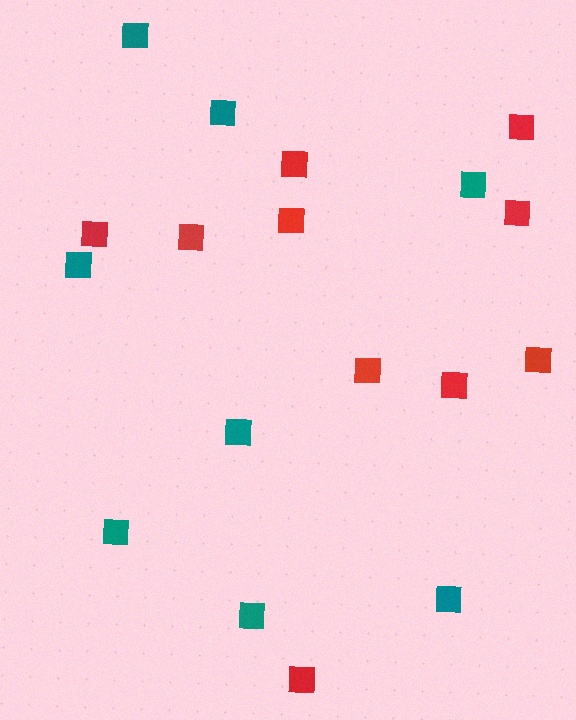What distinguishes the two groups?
There are 2 groups: one group of red squares (10) and one group of teal squares (8).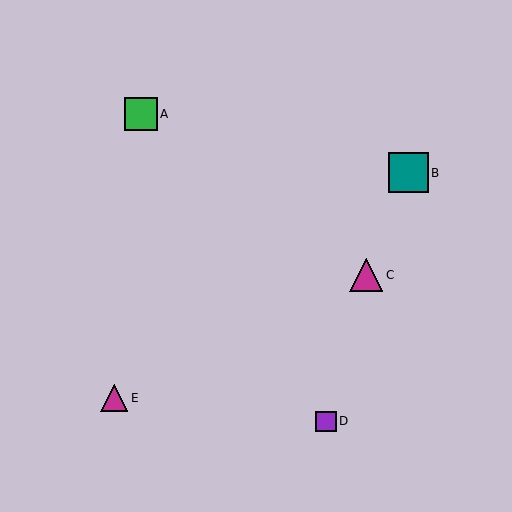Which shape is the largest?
The teal square (labeled B) is the largest.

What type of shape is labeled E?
Shape E is a magenta triangle.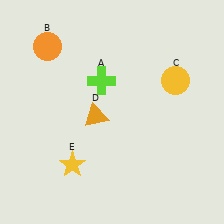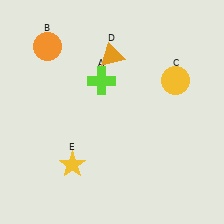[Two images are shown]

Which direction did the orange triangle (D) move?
The orange triangle (D) moved up.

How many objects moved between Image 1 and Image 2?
1 object moved between the two images.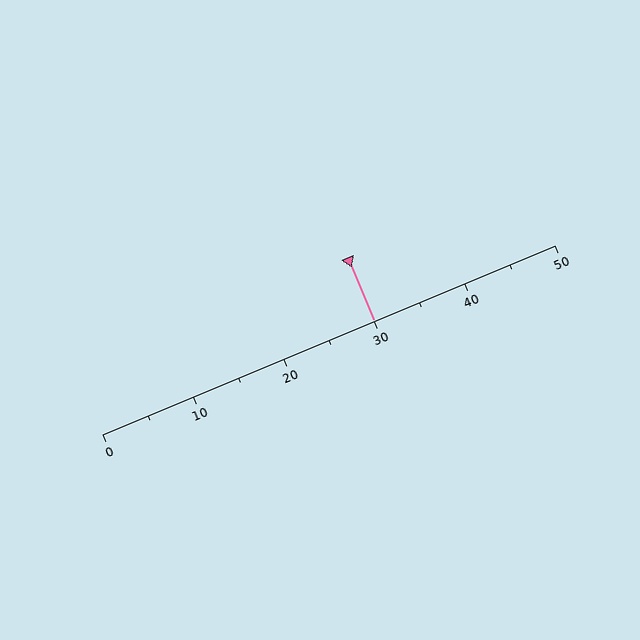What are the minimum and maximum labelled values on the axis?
The axis runs from 0 to 50.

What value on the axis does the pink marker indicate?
The marker indicates approximately 30.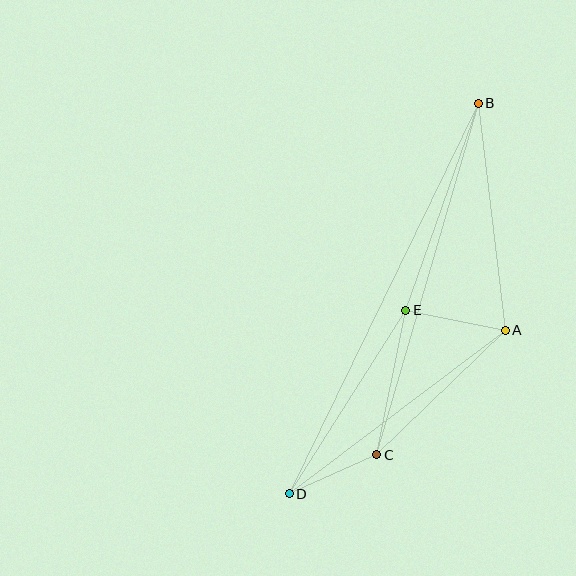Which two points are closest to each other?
Points C and D are closest to each other.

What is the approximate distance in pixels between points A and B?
The distance between A and B is approximately 228 pixels.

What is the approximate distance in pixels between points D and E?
The distance between D and E is approximately 217 pixels.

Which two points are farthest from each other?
Points B and D are farthest from each other.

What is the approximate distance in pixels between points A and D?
The distance between A and D is approximately 271 pixels.